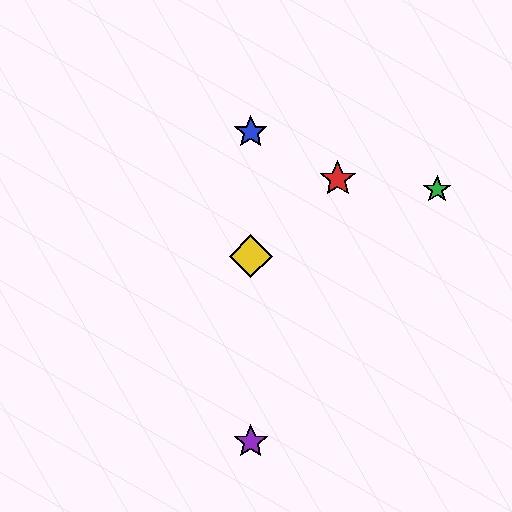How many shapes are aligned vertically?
3 shapes (the blue star, the yellow diamond, the purple star) are aligned vertically.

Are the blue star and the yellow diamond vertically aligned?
Yes, both are at x≈251.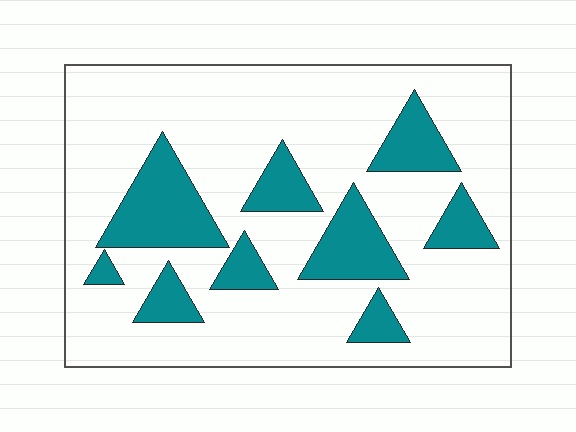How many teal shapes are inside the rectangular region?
9.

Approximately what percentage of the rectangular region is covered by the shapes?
Approximately 20%.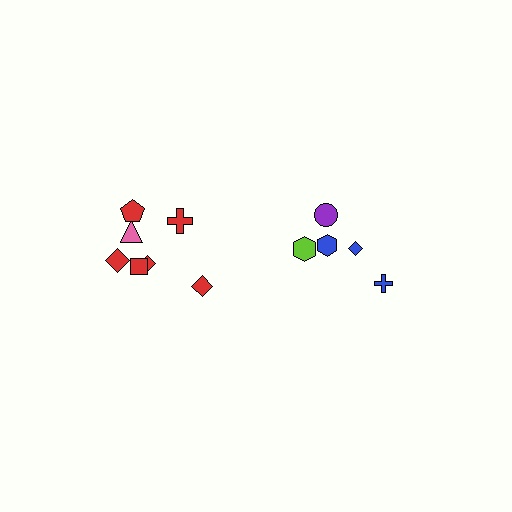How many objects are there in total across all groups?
There are 12 objects.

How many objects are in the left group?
There are 7 objects.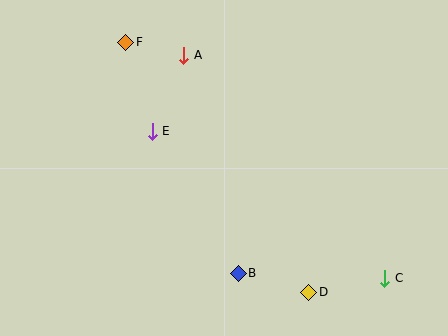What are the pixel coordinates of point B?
Point B is at (238, 273).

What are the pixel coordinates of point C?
Point C is at (385, 278).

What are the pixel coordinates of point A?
Point A is at (184, 55).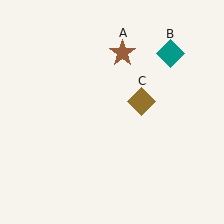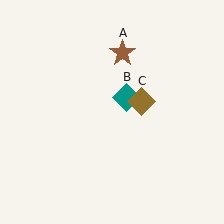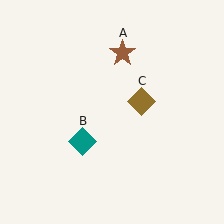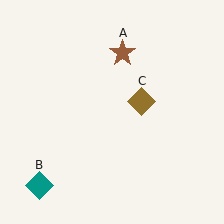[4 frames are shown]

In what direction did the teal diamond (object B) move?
The teal diamond (object B) moved down and to the left.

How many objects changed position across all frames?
1 object changed position: teal diamond (object B).